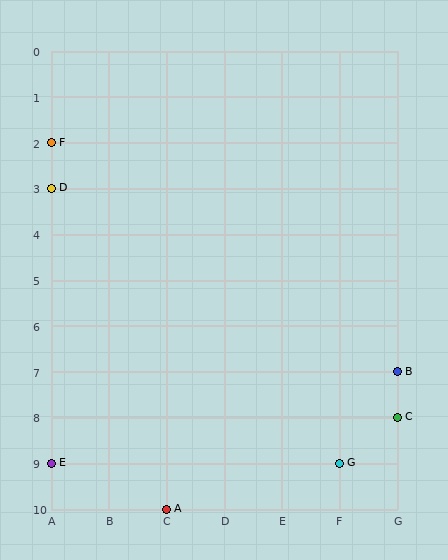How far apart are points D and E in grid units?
Points D and E are 6 rows apart.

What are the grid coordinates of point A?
Point A is at grid coordinates (C, 10).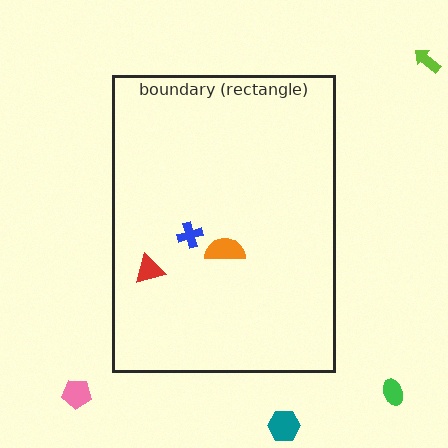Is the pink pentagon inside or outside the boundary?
Outside.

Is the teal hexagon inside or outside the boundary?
Outside.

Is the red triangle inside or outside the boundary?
Inside.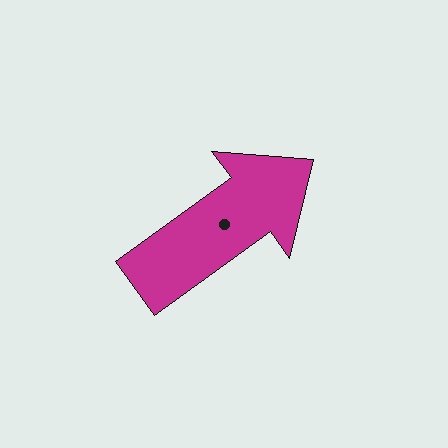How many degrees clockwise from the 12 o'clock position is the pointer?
Approximately 54 degrees.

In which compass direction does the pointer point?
Northeast.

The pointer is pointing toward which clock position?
Roughly 2 o'clock.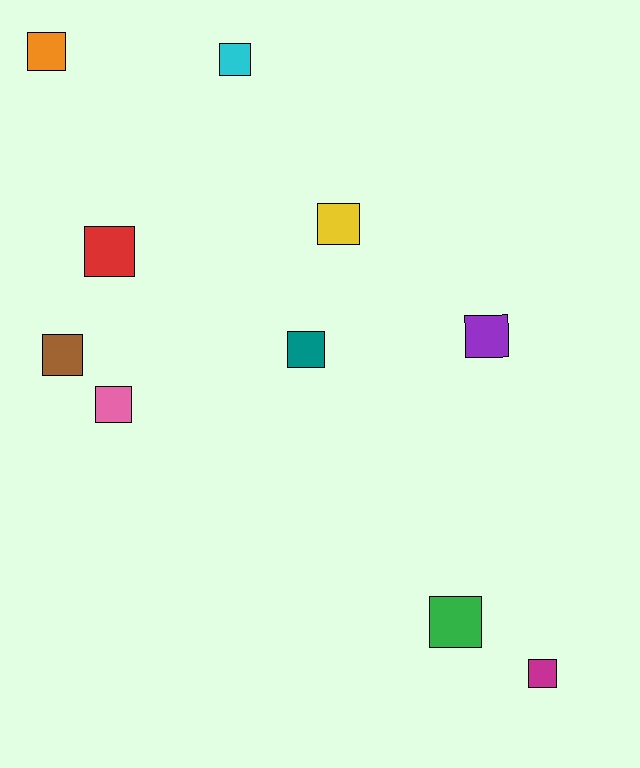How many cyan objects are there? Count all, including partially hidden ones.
There is 1 cyan object.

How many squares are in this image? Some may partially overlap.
There are 10 squares.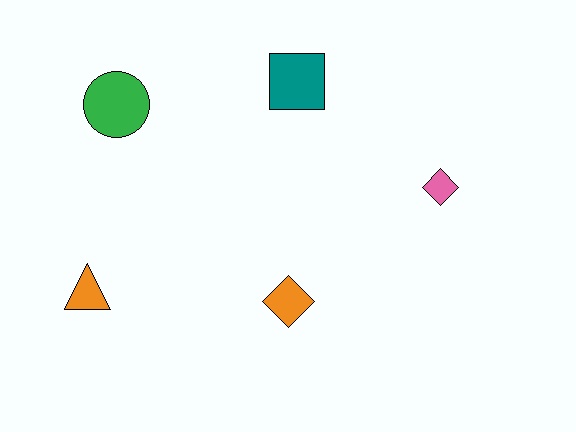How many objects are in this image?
There are 5 objects.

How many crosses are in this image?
There are no crosses.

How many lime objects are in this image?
There are no lime objects.